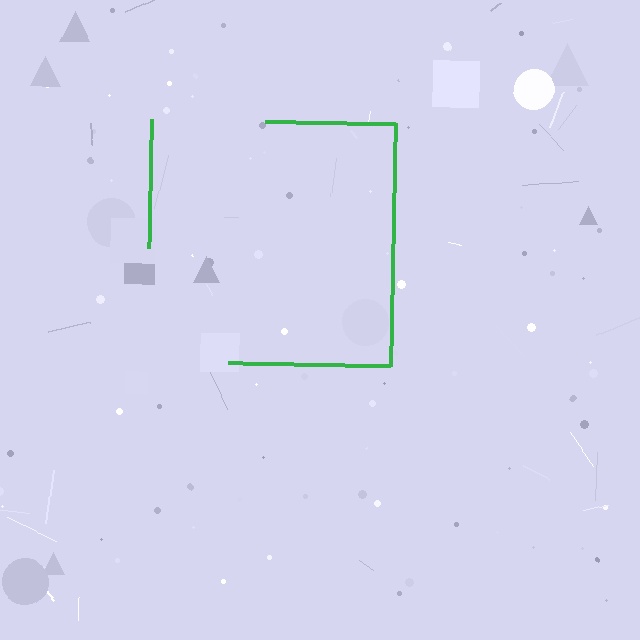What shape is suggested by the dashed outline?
The dashed outline suggests a square.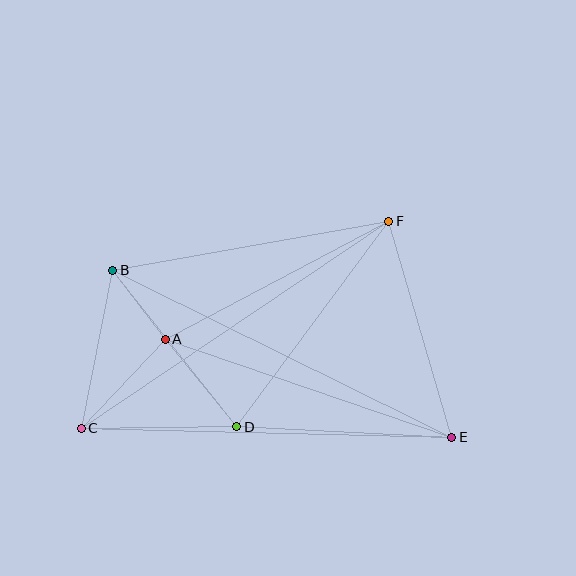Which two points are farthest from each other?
Points B and E are farthest from each other.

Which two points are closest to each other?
Points A and B are closest to each other.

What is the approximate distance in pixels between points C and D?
The distance between C and D is approximately 155 pixels.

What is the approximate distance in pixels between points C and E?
The distance between C and E is approximately 370 pixels.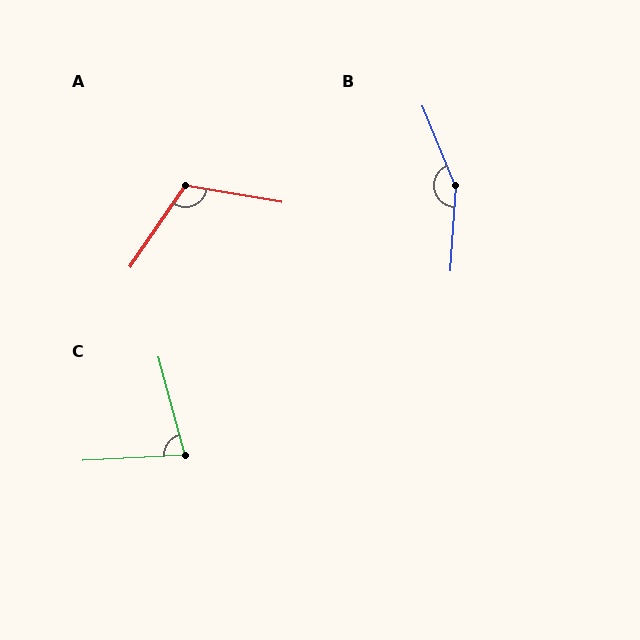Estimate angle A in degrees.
Approximately 115 degrees.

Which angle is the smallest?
C, at approximately 78 degrees.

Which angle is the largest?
B, at approximately 154 degrees.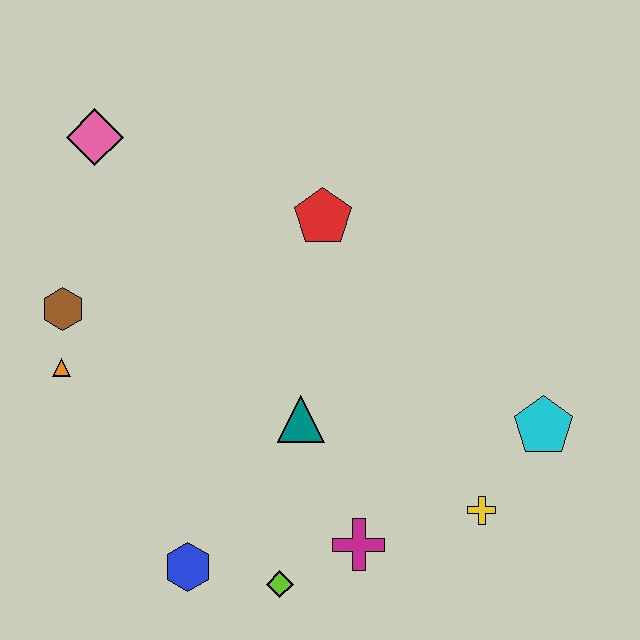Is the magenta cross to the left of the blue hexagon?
No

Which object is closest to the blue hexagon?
The lime diamond is closest to the blue hexagon.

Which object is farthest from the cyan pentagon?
The pink diamond is farthest from the cyan pentagon.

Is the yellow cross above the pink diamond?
No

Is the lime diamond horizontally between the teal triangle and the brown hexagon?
Yes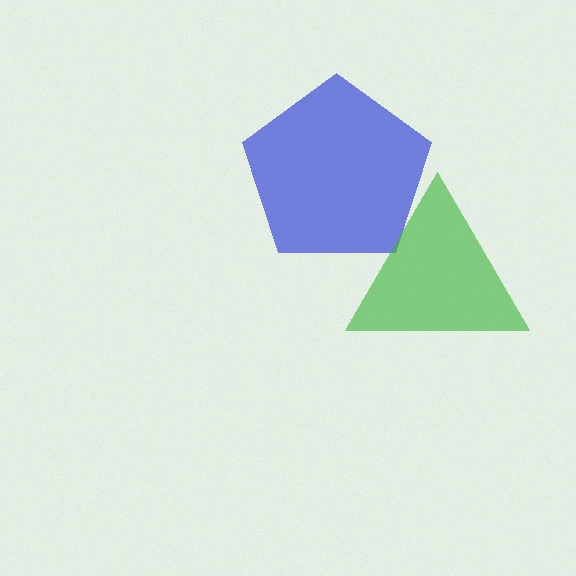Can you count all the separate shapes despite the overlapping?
Yes, there are 2 separate shapes.